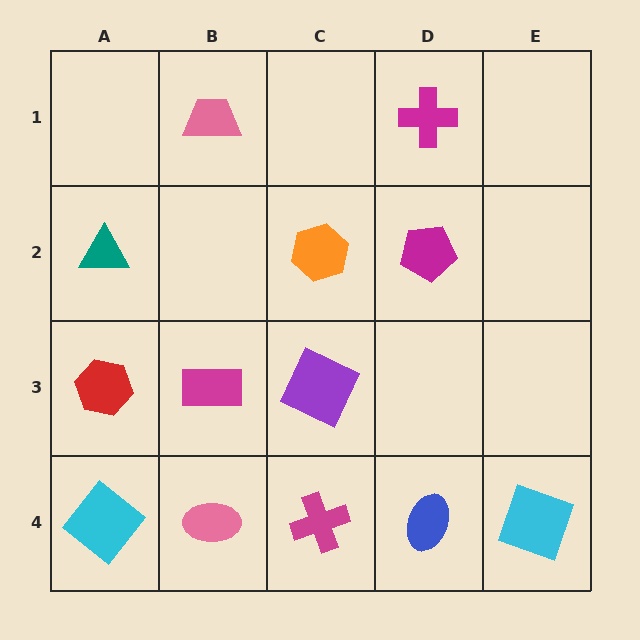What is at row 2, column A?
A teal triangle.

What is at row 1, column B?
A pink trapezoid.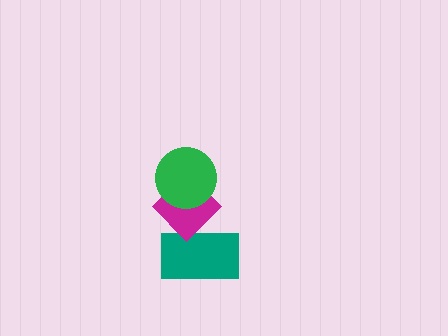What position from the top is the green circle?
The green circle is 1st from the top.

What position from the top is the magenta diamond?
The magenta diamond is 2nd from the top.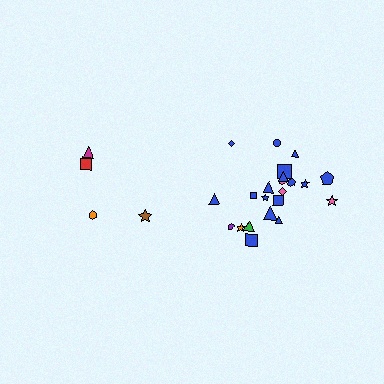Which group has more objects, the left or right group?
The right group.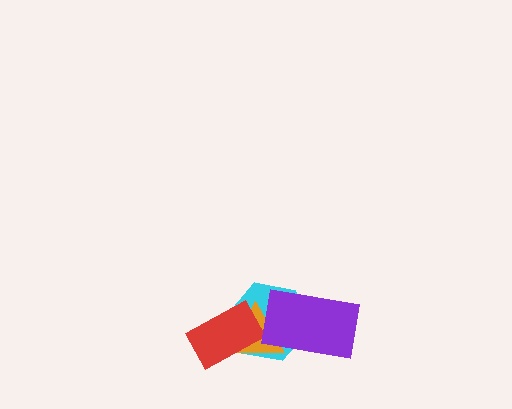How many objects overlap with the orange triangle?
3 objects overlap with the orange triangle.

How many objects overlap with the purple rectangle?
2 objects overlap with the purple rectangle.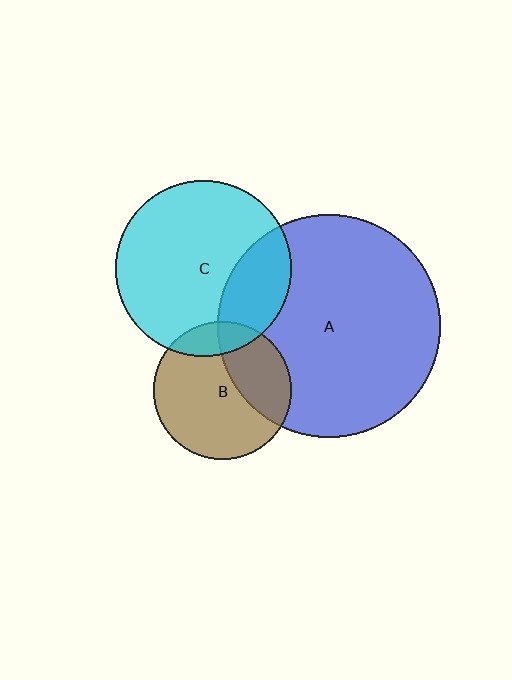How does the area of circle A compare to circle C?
Approximately 1.6 times.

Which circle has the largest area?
Circle A (blue).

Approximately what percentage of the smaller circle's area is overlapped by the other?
Approximately 25%.